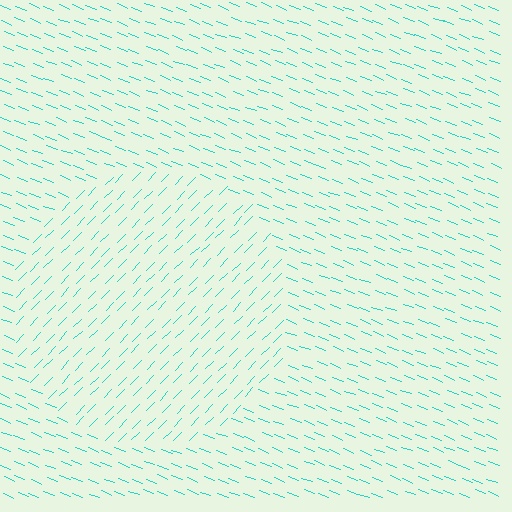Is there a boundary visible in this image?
Yes, there is a texture boundary formed by a change in line orientation.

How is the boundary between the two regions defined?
The boundary is defined purely by a change in line orientation (approximately 67 degrees difference). All lines are the same color and thickness.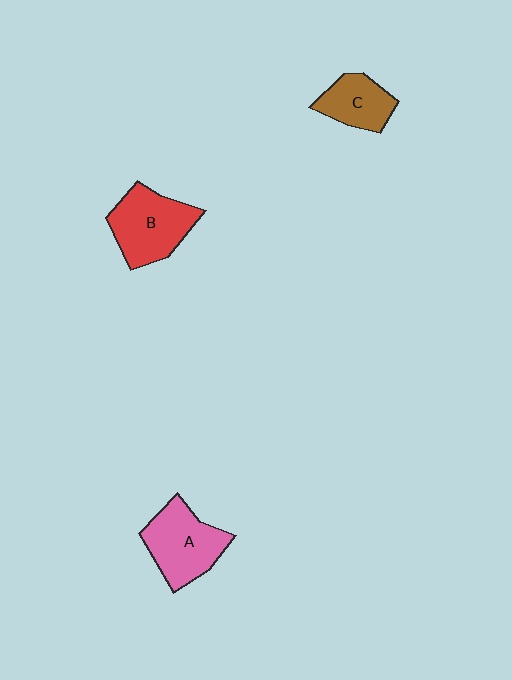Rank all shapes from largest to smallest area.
From largest to smallest: B (red), A (pink), C (brown).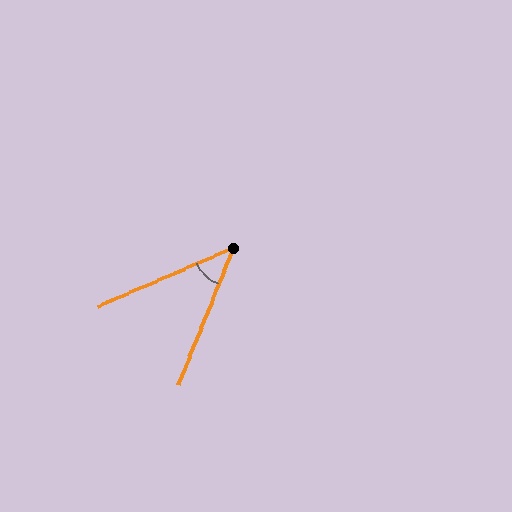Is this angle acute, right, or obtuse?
It is acute.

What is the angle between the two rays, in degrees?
Approximately 45 degrees.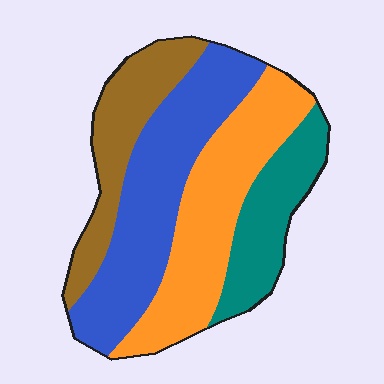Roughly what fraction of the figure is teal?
Teal covers roughly 15% of the figure.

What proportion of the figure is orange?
Orange covers 31% of the figure.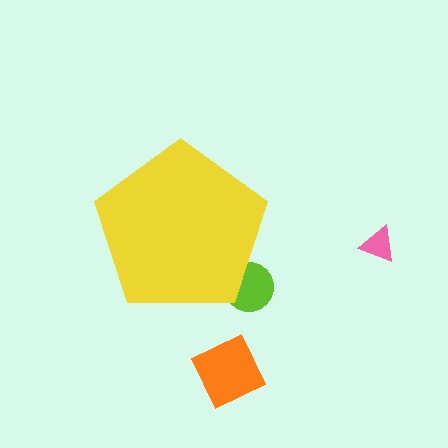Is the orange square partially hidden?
No, the orange square is fully visible.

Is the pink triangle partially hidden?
No, the pink triangle is fully visible.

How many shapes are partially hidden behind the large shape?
1 shape is partially hidden.